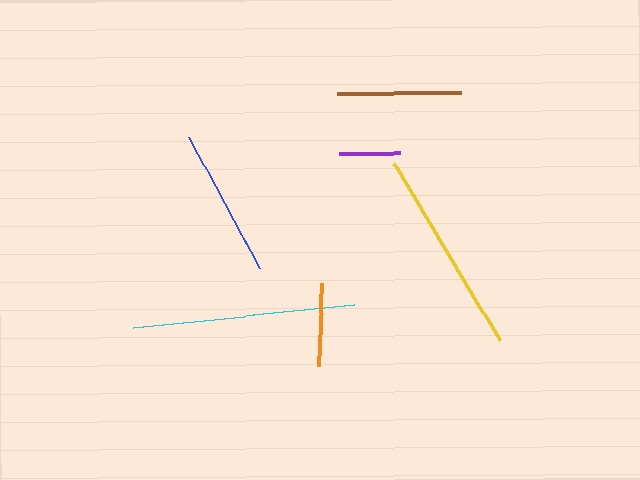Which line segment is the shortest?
The purple line is the shortest at approximately 61 pixels.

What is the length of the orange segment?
The orange segment is approximately 83 pixels long.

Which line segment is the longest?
The cyan line is the longest at approximately 224 pixels.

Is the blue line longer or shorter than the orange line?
The blue line is longer than the orange line.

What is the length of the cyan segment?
The cyan segment is approximately 224 pixels long.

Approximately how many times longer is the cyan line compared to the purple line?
The cyan line is approximately 3.7 times the length of the purple line.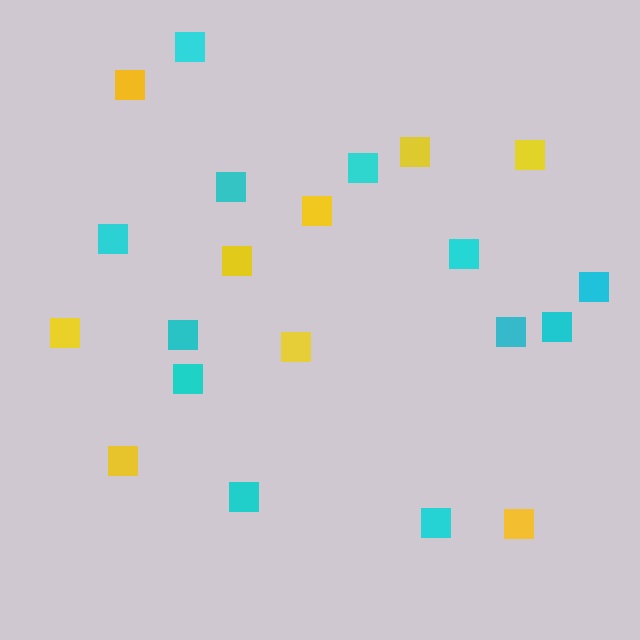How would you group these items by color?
There are 2 groups: one group of yellow squares (9) and one group of cyan squares (12).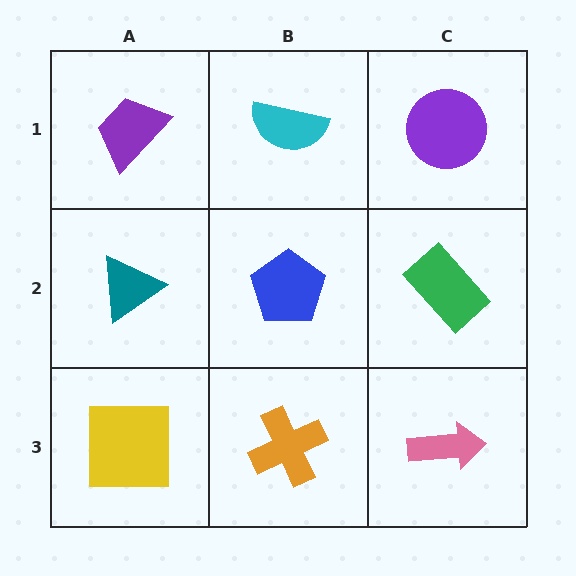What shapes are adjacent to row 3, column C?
A green rectangle (row 2, column C), an orange cross (row 3, column B).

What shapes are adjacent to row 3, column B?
A blue pentagon (row 2, column B), a yellow square (row 3, column A), a pink arrow (row 3, column C).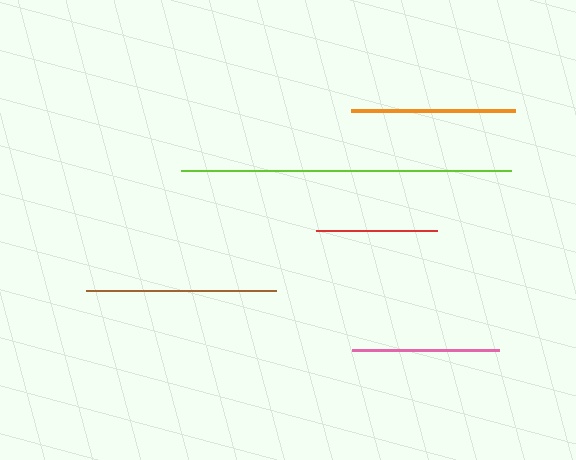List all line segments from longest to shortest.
From longest to shortest: lime, brown, orange, pink, red.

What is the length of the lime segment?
The lime segment is approximately 330 pixels long.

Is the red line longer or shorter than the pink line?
The pink line is longer than the red line.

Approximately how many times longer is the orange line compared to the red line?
The orange line is approximately 1.4 times the length of the red line.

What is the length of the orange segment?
The orange segment is approximately 164 pixels long.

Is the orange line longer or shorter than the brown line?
The brown line is longer than the orange line.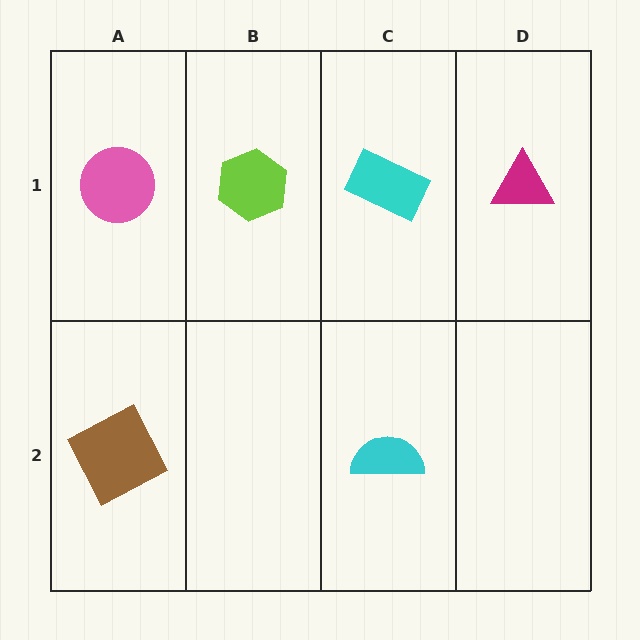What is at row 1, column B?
A lime hexagon.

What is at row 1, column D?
A magenta triangle.